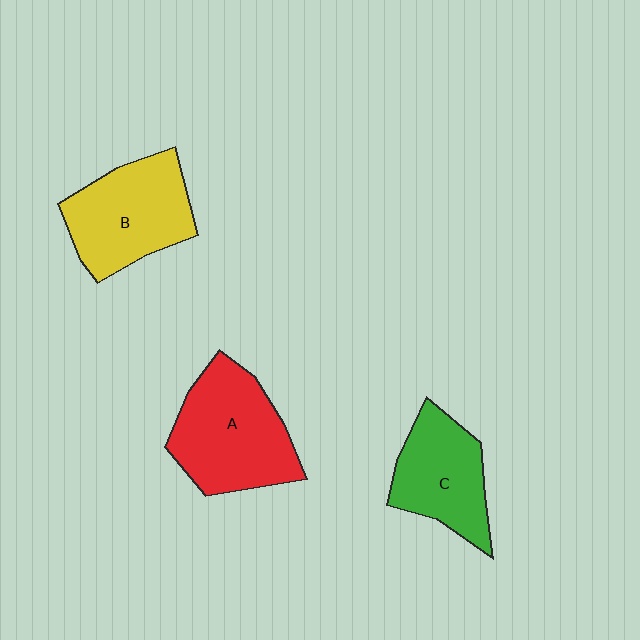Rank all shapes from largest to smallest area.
From largest to smallest: A (red), B (yellow), C (green).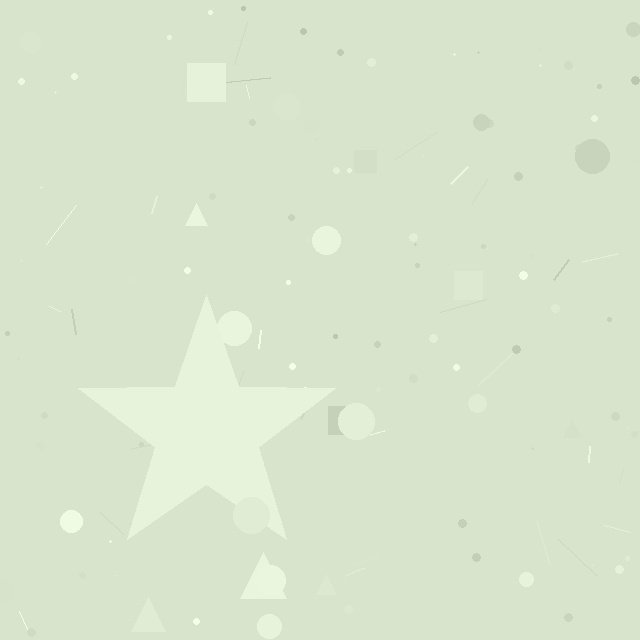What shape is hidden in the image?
A star is hidden in the image.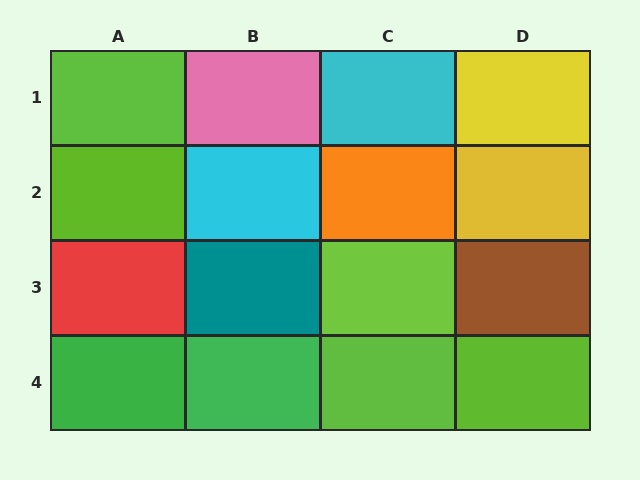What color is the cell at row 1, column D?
Yellow.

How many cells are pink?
1 cell is pink.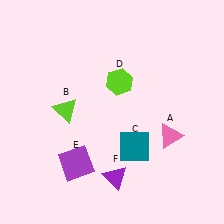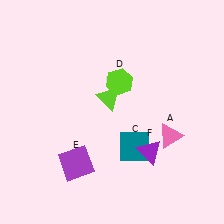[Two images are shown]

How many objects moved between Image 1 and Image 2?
2 objects moved between the two images.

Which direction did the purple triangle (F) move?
The purple triangle (F) moved right.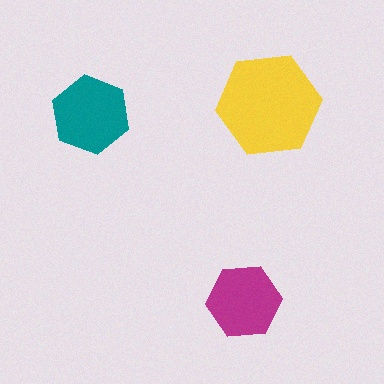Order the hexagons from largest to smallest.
the yellow one, the teal one, the magenta one.